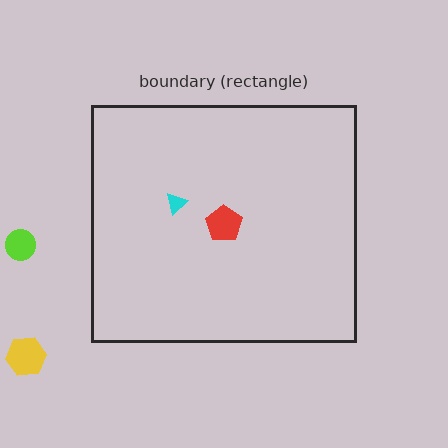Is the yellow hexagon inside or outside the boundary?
Outside.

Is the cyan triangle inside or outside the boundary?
Inside.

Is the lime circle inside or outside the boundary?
Outside.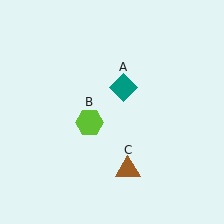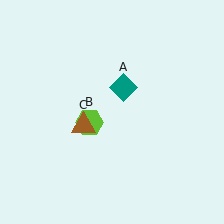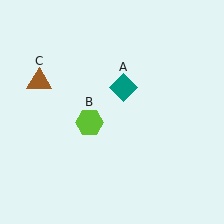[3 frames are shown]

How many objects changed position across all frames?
1 object changed position: brown triangle (object C).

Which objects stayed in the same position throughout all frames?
Teal diamond (object A) and lime hexagon (object B) remained stationary.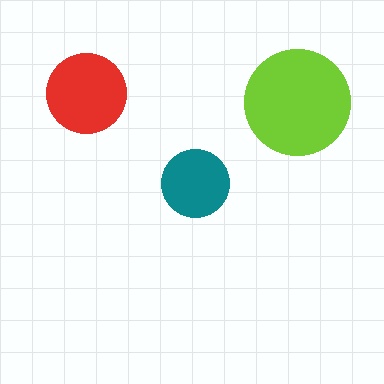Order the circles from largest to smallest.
the lime one, the red one, the teal one.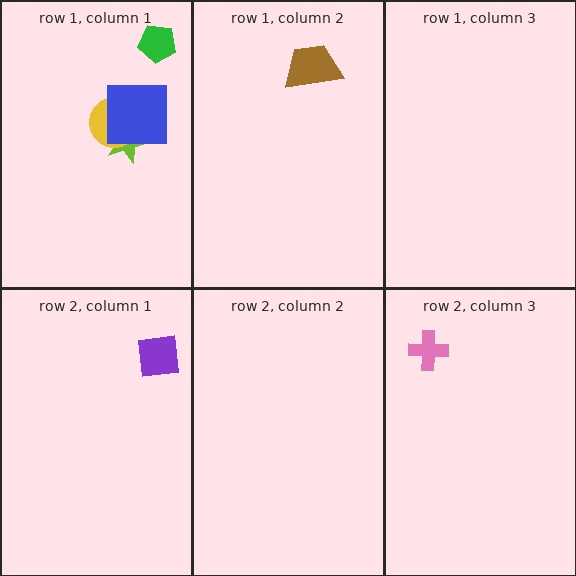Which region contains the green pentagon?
The row 1, column 1 region.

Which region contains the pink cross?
The row 2, column 3 region.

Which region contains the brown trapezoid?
The row 1, column 2 region.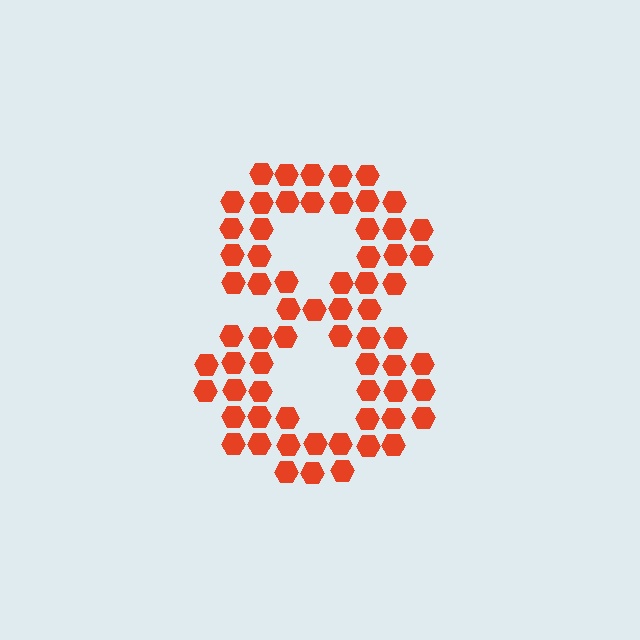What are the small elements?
The small elements are hexagons.